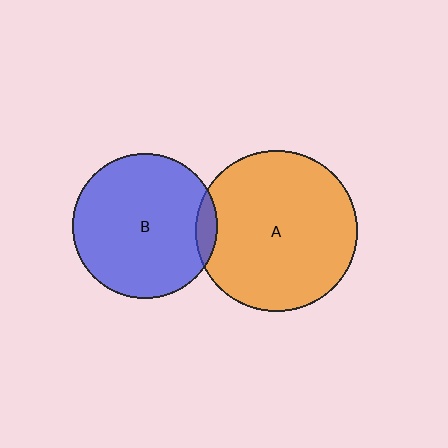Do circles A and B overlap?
Yes.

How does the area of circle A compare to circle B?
Approximately 1.2 times.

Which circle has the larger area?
Circle A (orange).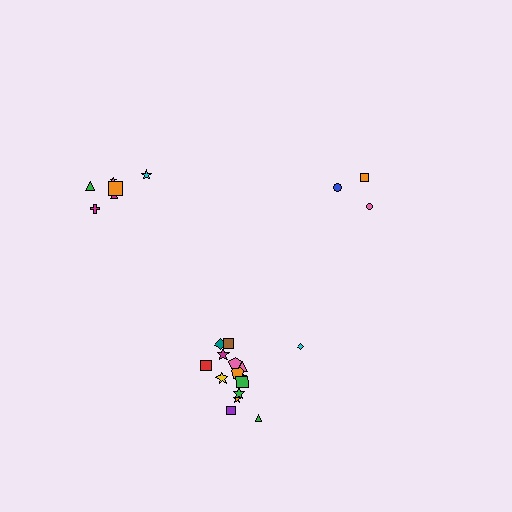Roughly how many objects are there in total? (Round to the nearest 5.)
Roughly 25 objects in total.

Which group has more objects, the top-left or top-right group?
The top-left group.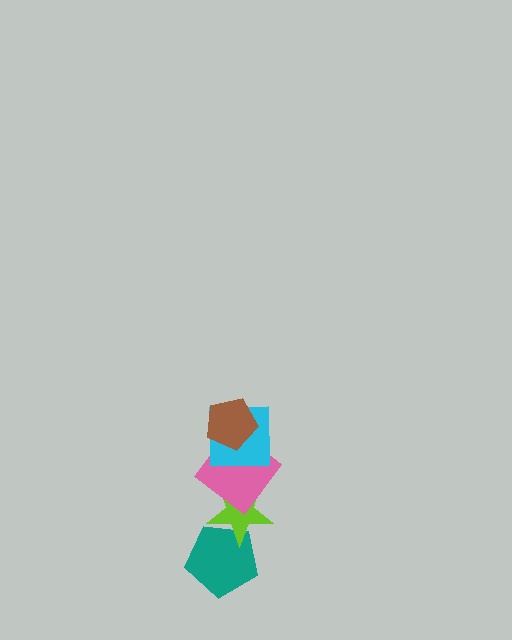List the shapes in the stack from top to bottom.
From top to bottom: the brown pentagon, the cyan square, the pink diamond, the lime star, the teal pentagon.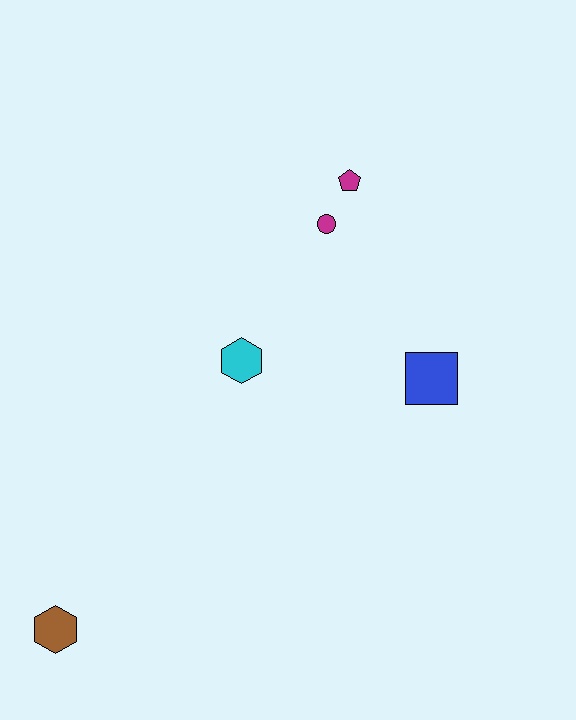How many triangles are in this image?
There are no triangles.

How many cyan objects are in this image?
There is 1 cyan object.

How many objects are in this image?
There are 5 objects.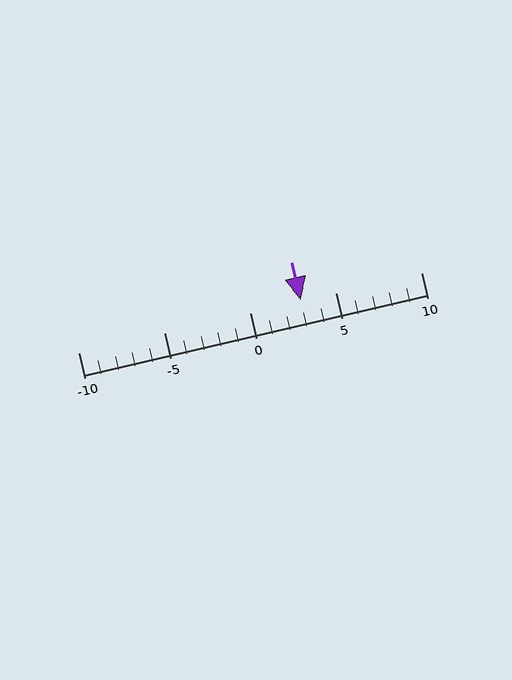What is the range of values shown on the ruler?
The ruler shows values from -10 to 10.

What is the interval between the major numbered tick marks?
The major tick marks are spaced 5 units apart.